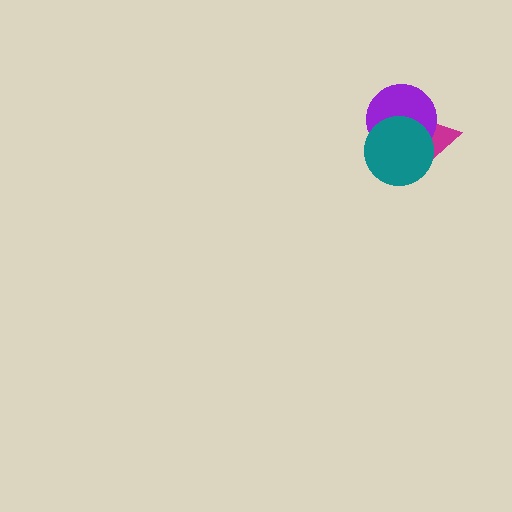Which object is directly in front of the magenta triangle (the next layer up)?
The purple circle is directly in front of the magenta triangle.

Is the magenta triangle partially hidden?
Yes, it is partially covered by another shape.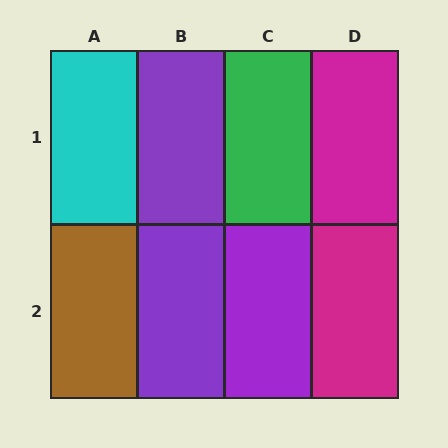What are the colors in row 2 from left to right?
Brown, purple, purple, magenta.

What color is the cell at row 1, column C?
Green.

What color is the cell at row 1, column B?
Purple.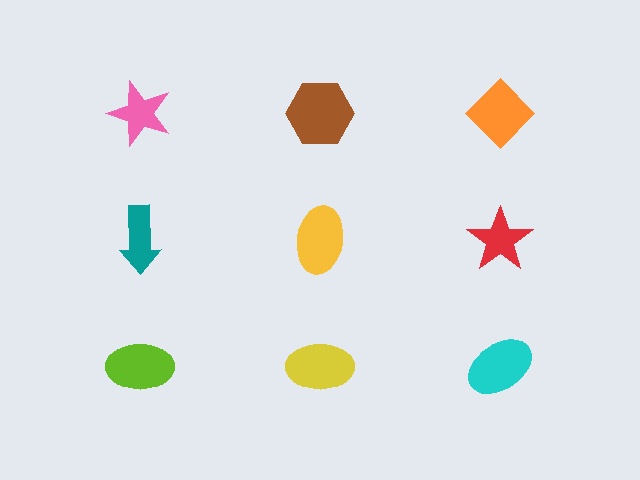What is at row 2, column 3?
A red star.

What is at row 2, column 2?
A yellow ellipse.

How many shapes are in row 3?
3 shapes.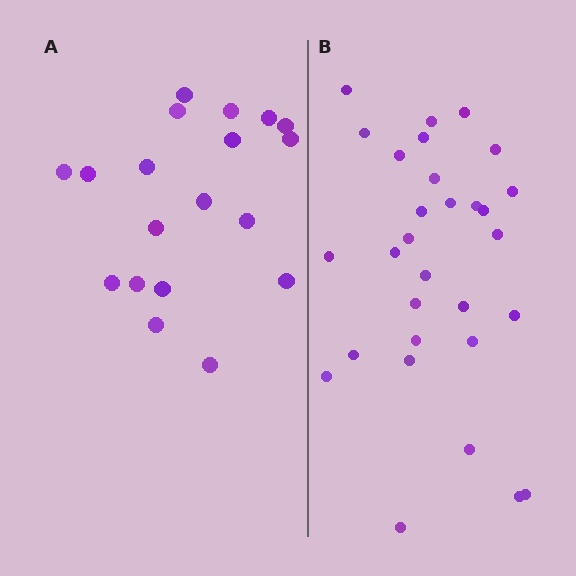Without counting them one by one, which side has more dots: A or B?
Region B (the right region) has more dots.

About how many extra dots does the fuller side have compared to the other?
Region B has roughly 12 or so more dots than region A.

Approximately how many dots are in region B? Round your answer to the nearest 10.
About 30 dots.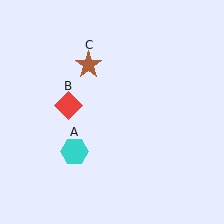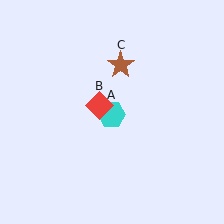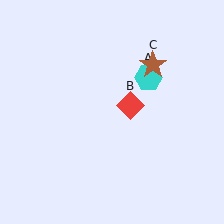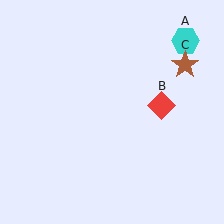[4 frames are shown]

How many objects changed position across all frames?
3 objects changed position: cyan hexagon (object A), red diamond (object B), brown star (object C).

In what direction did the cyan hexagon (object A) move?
The cyan hexagon (object A) moved up and to the right.